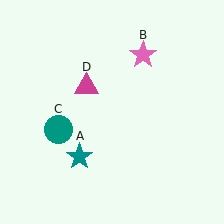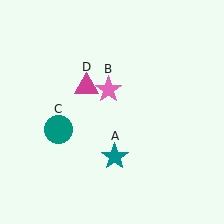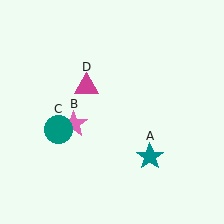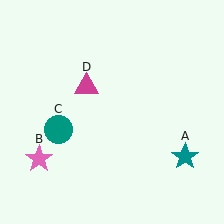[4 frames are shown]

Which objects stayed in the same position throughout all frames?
Teal circle (object C) and magenta triangle (object D) remained stationary.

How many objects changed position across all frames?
2 objects changed position: teal star (object A), pink star (object B).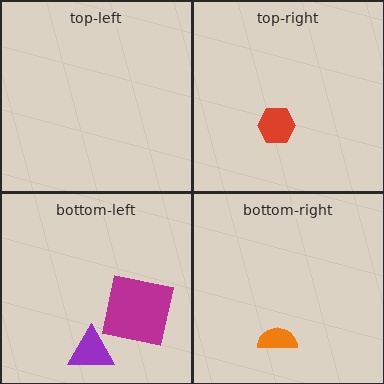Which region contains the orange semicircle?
The bottom-right region.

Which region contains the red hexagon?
The top-right region.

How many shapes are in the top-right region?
1.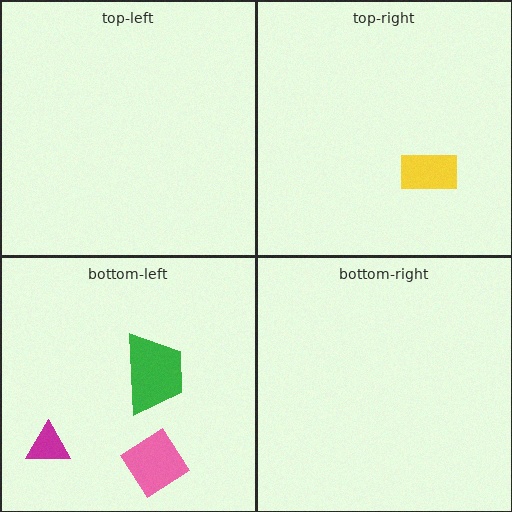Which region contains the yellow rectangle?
The top-right region.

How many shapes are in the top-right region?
1.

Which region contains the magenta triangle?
The bottom-left region.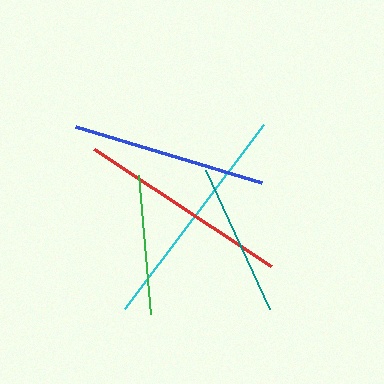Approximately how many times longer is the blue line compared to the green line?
The blue line is approximately 1.4 times the length of the green line.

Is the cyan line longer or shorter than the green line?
The cyan line is longer than the green line.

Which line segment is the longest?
The cyan line is the longest at approximately 231 pixels.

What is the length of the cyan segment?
The cyan segment is approximately 231 pixels long.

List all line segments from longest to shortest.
From longest to shortest: cyan, red, blue, teal, green.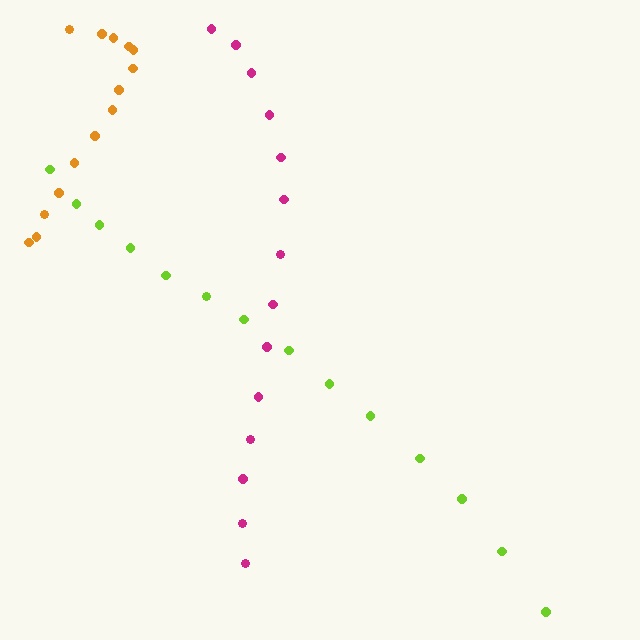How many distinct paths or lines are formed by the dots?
There are 3 distinct paths.